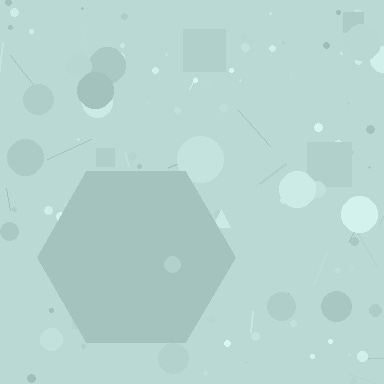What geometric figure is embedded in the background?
A hexagon is embedded in the background.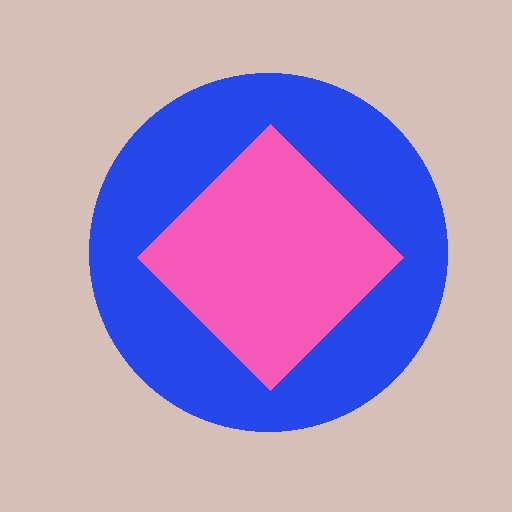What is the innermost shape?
The pink diamond.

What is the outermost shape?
The blue circle.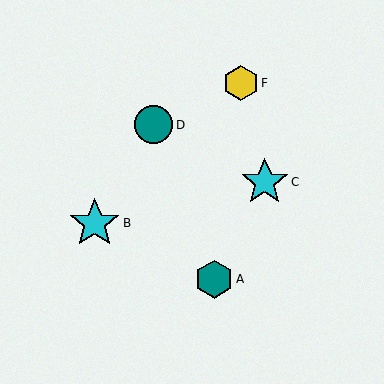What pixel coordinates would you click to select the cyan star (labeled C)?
Click at (265, 182) to select the cyan star C.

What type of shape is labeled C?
Shape C is a cyan star.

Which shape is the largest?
The cyan star (labeled B) is the largest.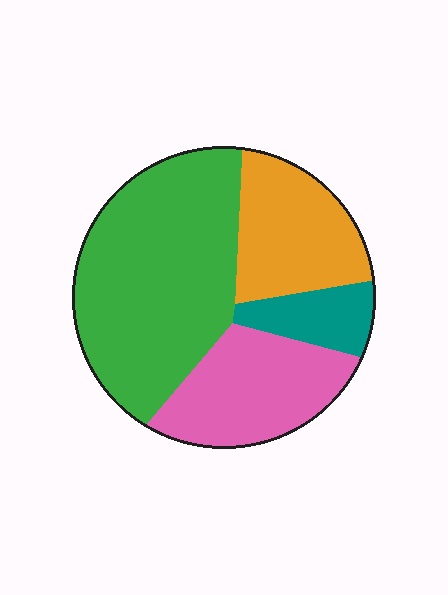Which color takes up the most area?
Green, at roughly 45%.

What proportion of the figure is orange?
Orange covers 21% of the figure.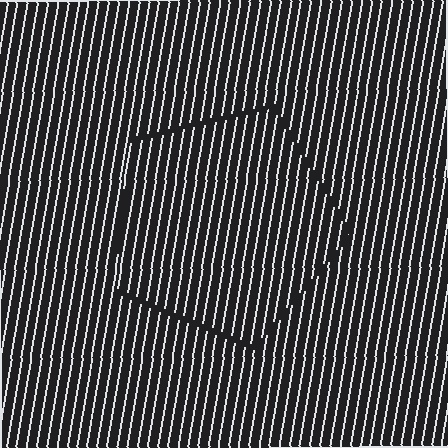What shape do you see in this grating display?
An illusory pentagon. The interior of the shape contains the same grating, shifted by half a period — the contour is defined by the phase discontinuity where line-ends from the inner and outer gratings abut.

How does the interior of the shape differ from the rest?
The interior of the shape contains the same grating, shifted by half a period — the contour is defined by the phase discontinuity where line-ends from the inner and outer gratings abut.